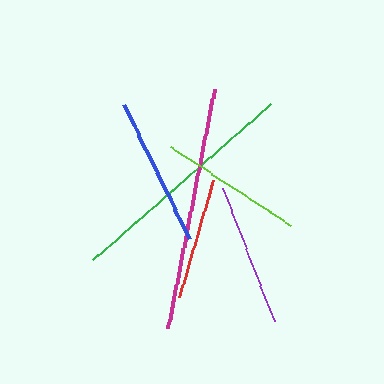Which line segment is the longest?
The magenta line is the longest at approximately 245 pixels.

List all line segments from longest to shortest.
From longest to shortest: magenta, green, blue, lime, purple, red.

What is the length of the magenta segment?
The magenta segment is approximately 245 pixels long.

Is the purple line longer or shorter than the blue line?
The blue line is longer than the purple line.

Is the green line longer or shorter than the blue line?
The green line is longer than the blue line.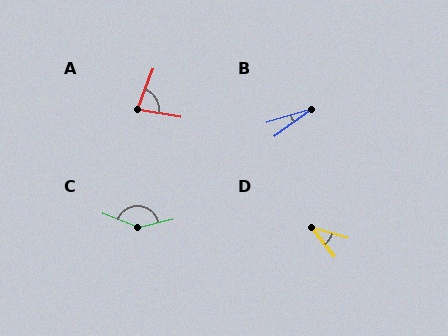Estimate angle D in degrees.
Approximately 34 degrees.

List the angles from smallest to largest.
B (19°), D (34°), A (78°), C (145°).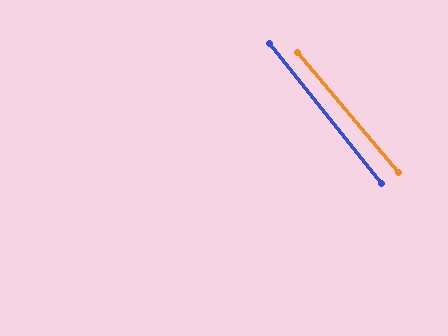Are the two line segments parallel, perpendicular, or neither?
Parallel — their directions differ by only 1.2°.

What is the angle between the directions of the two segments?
Approximately 1 degree.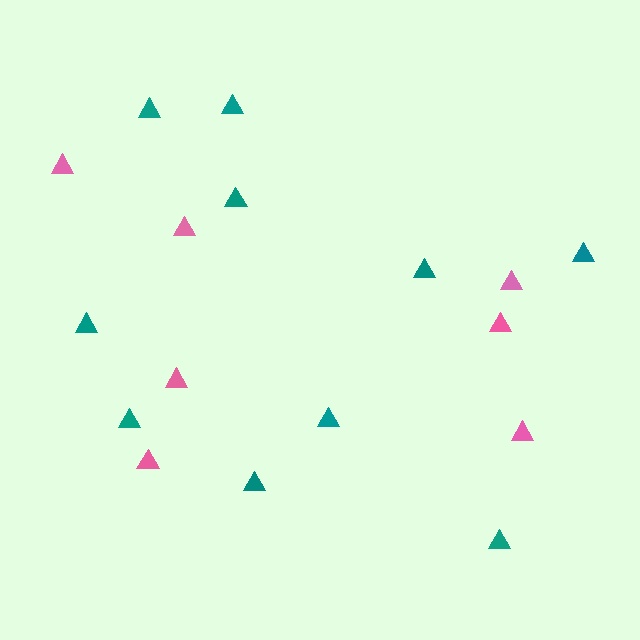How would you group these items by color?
There are 2 groups: one group of pink triangles (7) and one group of teal triangles (10).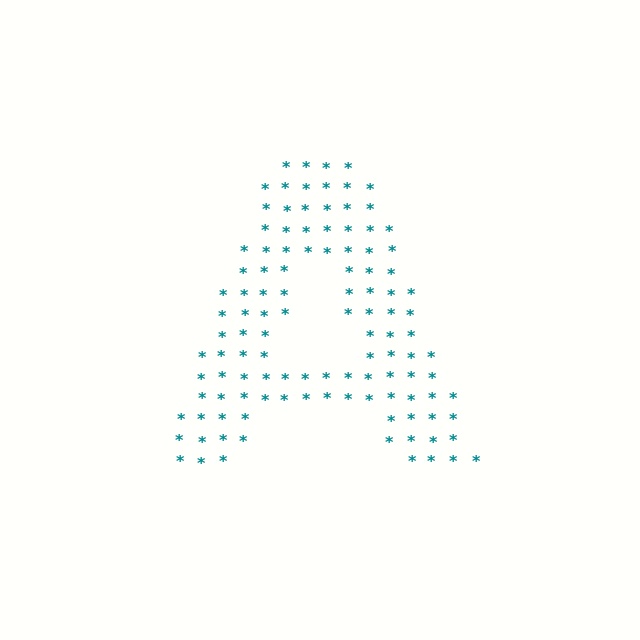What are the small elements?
The small elements are asterisks.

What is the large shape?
The large shape is the letter A.